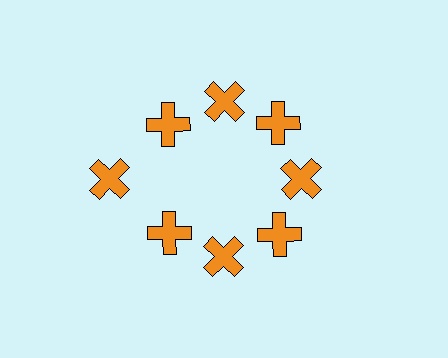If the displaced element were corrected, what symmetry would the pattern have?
It would have 8-fold rotational symmetry — the pattern would map onto itself every 45 degrees.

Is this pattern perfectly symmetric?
No. The 8 orange crosses are arranged in a ring, but one element near the 9 o'clock position is pushed outward from the center, breaking the 8-fold rotational symmetry.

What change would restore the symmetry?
The symmetry would be restored by moving it inward, back onto the ring so that all 8 crosses sit at equal angles and equal distance from the center.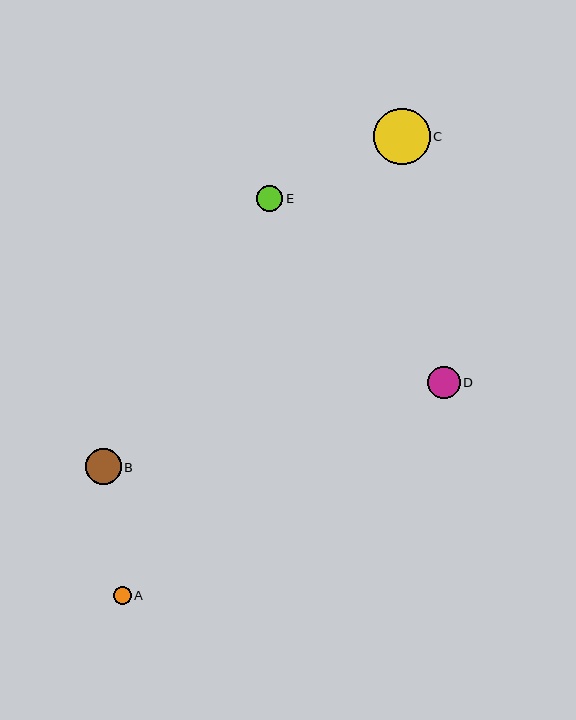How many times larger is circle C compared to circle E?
Circle C is approximately 2.2 times the size of circle E.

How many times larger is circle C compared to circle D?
Circle C is approximately 1.8 times the size of circle D.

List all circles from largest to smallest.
From largest to smallest: C, B, D, E, A.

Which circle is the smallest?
Circle A is the smallest with a size of approximately 18 pixels.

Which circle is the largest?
Circle C is the largest with a size of approximately 56 pixels.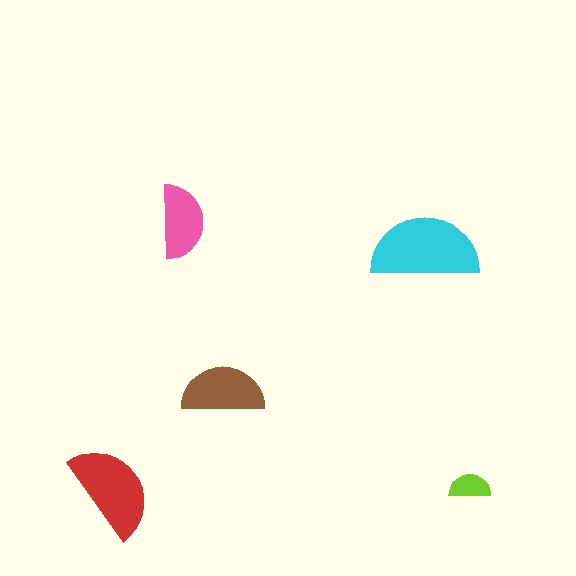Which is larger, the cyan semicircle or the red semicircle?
The cyan one.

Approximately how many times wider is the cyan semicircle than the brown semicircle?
About 1.5 times wider.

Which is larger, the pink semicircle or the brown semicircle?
The brown one.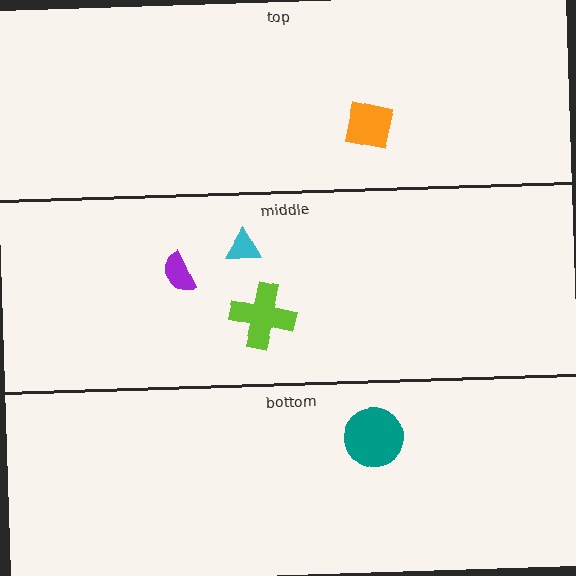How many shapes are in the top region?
1.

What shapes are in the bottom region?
The teal circle.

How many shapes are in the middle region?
3.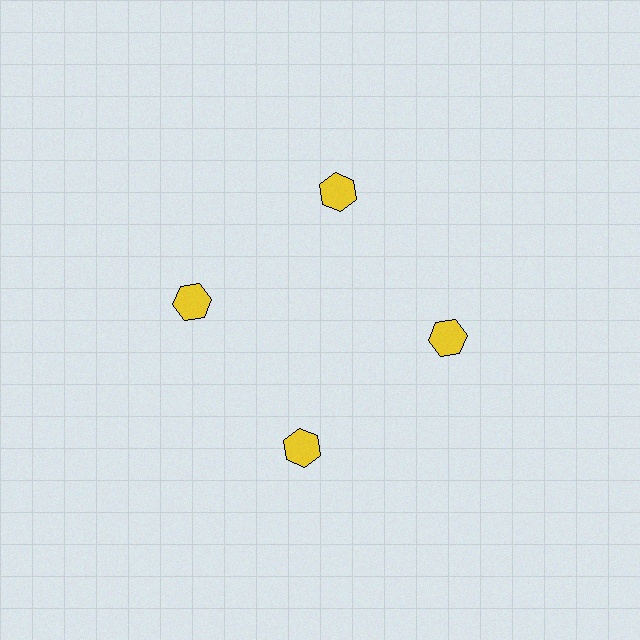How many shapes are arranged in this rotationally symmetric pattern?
There are 4 shapes, arranged in 4 groups of 1.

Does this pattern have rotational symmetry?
Yes, this pattern has 4-fold rotational symmetry. It looks the same after rotating 90 degrees around the center.